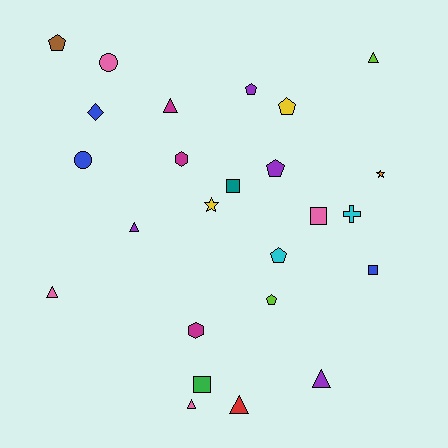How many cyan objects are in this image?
There are 2 cyan objects.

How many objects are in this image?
There are 25 objects.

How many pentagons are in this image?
There are 6 pentagons.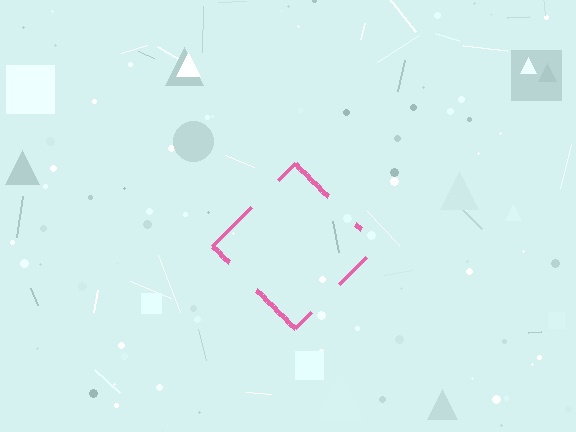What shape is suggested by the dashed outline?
The dashed outline suggests a diamond.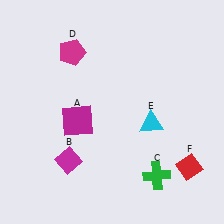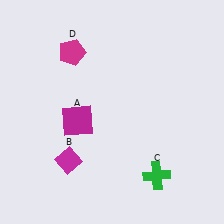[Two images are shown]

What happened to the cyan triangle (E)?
The cyan triangle (E) was removed in Image 2. It was in the bottom-right area of Image 1.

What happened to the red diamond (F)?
The red diamond (F) was removed in Image 2. It was in the bottom-right area of Image 1.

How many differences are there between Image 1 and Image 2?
There are 2 differences between the two images.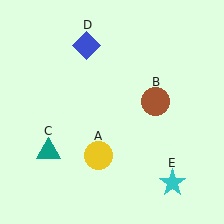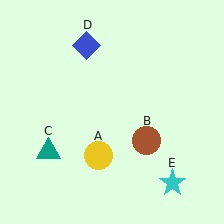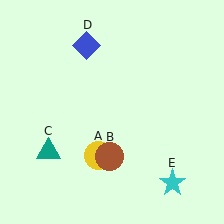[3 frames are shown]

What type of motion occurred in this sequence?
The brown circle (object B) rotated clockwise around the center of the scene.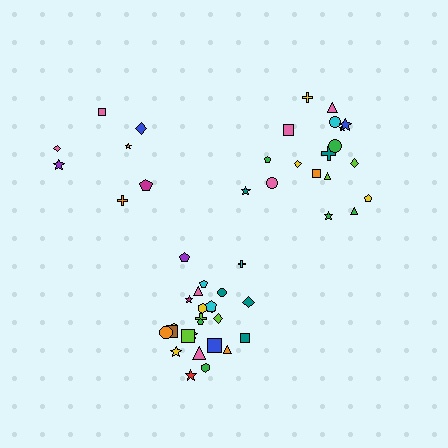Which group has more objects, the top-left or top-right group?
The top-right group.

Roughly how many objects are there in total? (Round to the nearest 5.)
Roughly 50 objects in total.